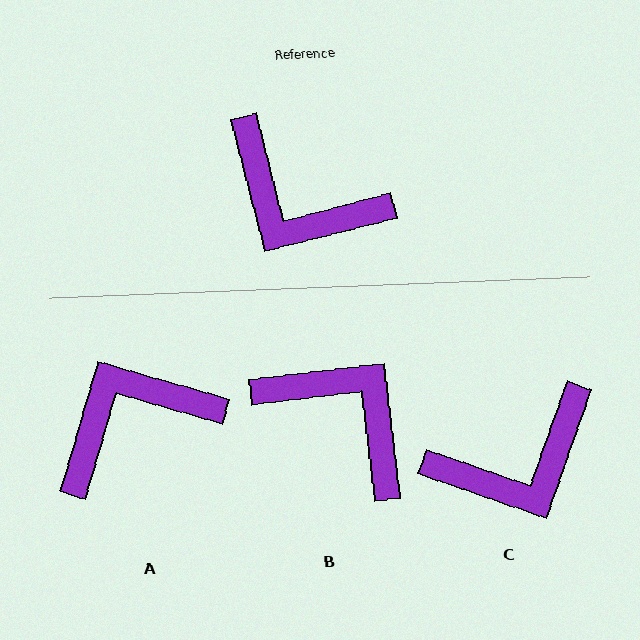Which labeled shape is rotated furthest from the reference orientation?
B, about 173 degrees away.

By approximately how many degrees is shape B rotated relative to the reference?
Approximately 173 degrees counter-clockwise.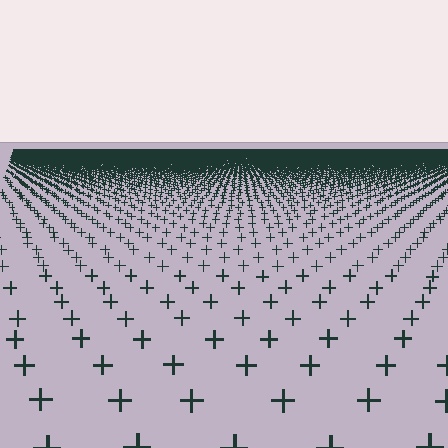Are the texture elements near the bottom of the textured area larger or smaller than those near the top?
Larger. Near the bottom, elements are closer to the viewer and appear at a bigger on-screen size.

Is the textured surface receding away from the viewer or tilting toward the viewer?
The surface is receding away from the viewer. Texture elements get smaller and denser toward the top.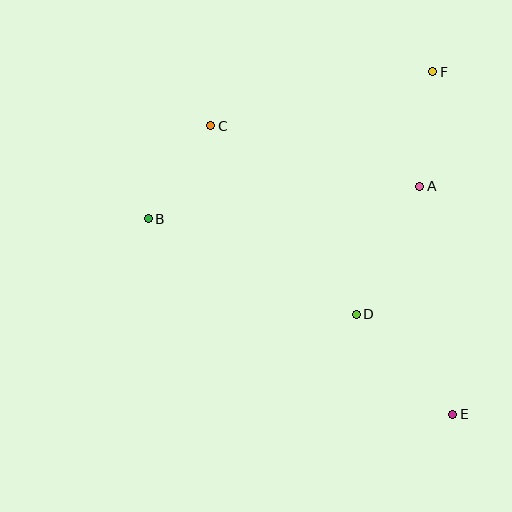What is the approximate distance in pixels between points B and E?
The distance between B and E is approximately 362 pixels.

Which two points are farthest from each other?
Points C and E are farthest from each other.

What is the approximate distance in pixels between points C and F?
The distance between C and F is approximately 228 pixels.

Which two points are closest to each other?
Points B and C are closest to each other.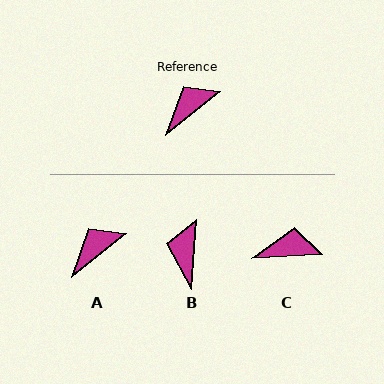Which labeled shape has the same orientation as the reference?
A.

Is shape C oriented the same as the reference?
No, it is off by about 35 degrees.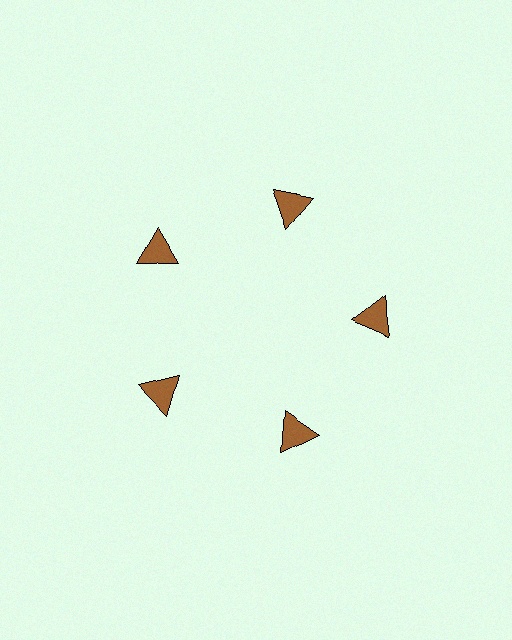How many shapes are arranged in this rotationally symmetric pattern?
There are 5 shapes, arranged in 5 groups of 1.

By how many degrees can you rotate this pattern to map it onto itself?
The pattern maps onto itself every 72 degrees of rotation.